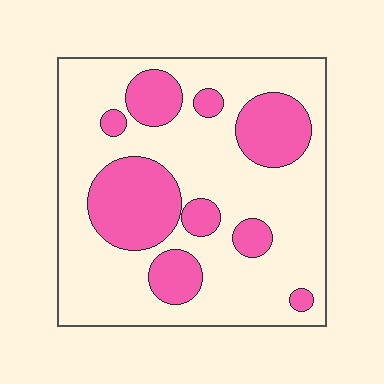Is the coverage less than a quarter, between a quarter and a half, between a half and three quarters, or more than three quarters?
Between a quarter and a half.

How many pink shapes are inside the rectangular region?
9.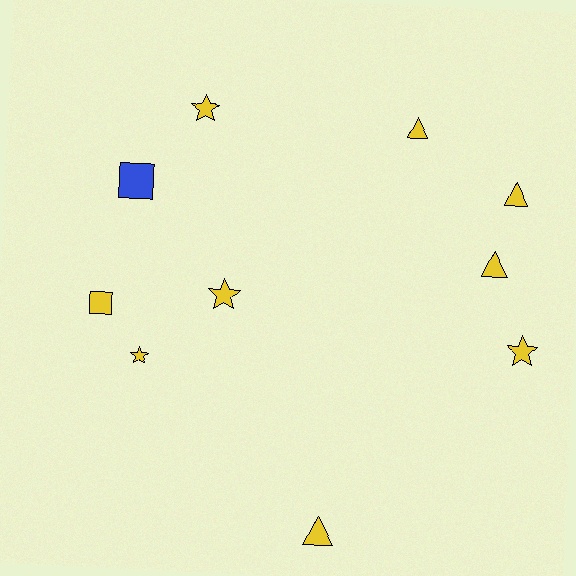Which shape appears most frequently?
Star, with 4 objects.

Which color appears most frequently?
Yellow, with 9 objects.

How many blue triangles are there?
There are no blue triangles.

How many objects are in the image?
There are 10 objects.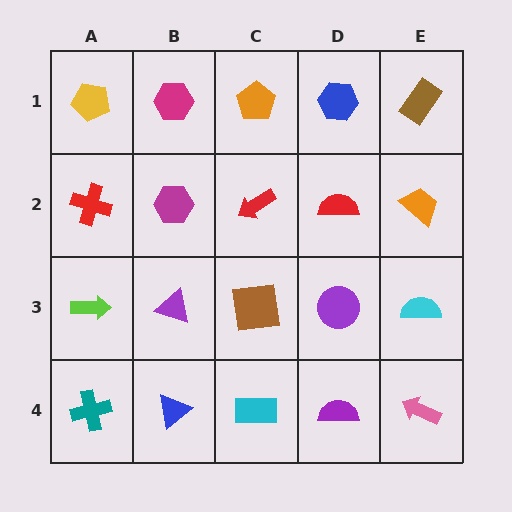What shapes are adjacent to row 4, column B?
A purple triangle (row 3, column B), a teal cross (row 4, column A), a cyan rectangle (row 4, column C).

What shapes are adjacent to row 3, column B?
A magenta hexagon (row 2, column B), a blue triangle (row 4, column B), a lime arrow (row 3, column A), a brown square (row 3, column C).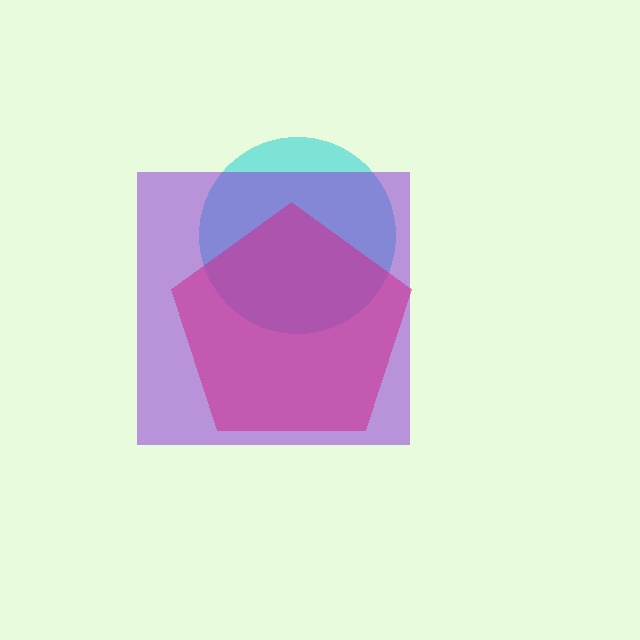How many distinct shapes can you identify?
There are 3 distinct shapes: a cyan circle, a purple square, a magenta pentagon.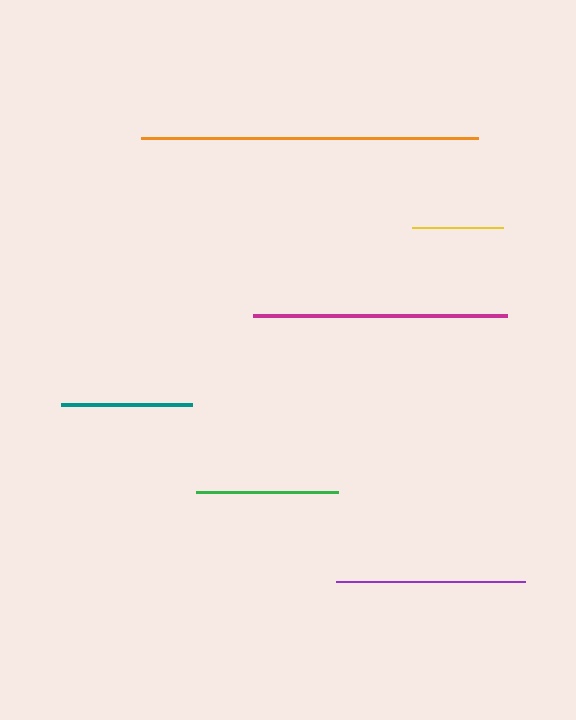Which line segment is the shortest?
The yellow line is the shortest at approximately 92 pixels.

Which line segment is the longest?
The orange line is the longest at approximately 337 pixels.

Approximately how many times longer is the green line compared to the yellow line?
The green line is approximately 1.5 times the length of the yellow line.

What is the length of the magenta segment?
The magenta segment is approximately 254 pixels long.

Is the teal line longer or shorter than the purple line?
The purple line is longer than the teal line.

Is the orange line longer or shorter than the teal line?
The orange line is longer than the teal line.